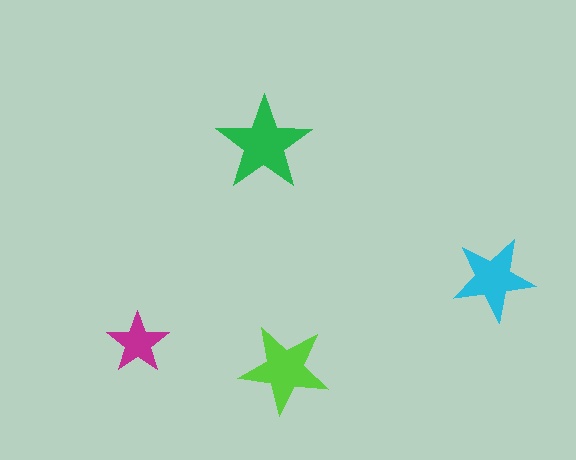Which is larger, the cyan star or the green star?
The green one.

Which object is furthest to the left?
The magenta star is leftmost.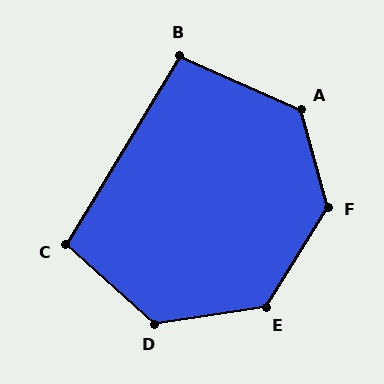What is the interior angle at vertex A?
Approximately 129 degrees (obtuse).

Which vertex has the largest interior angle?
F, at approximately 133 degrees.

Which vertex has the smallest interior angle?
B, at approximately 97 degrees.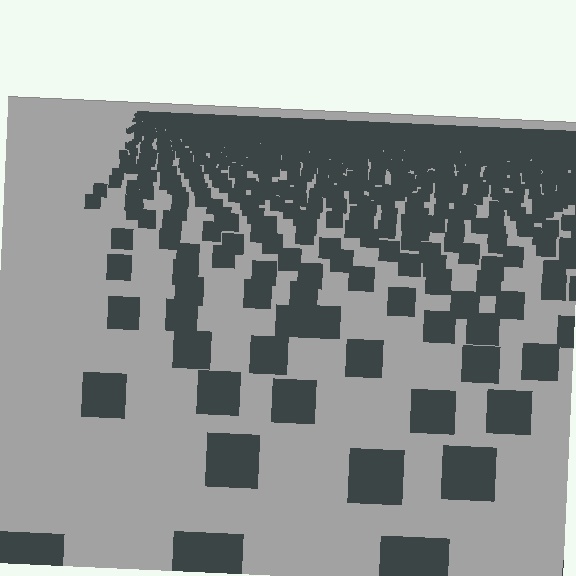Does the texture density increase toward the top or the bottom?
Density increases toward the top.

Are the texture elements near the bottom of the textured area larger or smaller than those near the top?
Larger. Near the bottom, elements are closer to the viewer and appear at a bigger on-screen size.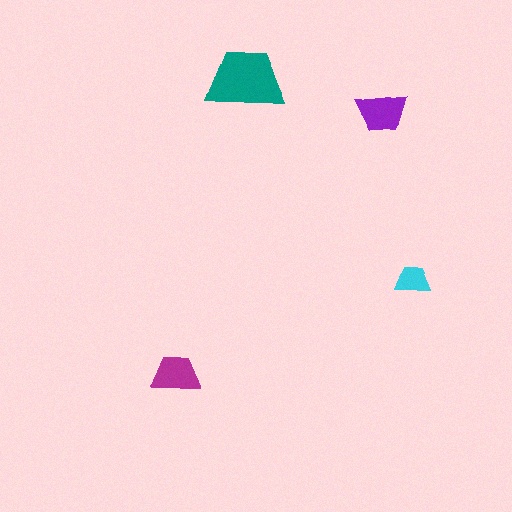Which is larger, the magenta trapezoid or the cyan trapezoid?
The magenta one.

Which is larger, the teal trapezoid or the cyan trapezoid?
The teal one.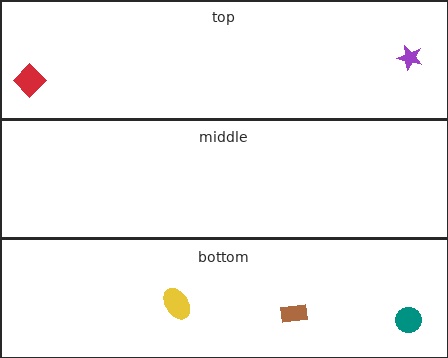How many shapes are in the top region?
2.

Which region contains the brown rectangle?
The bottom region.